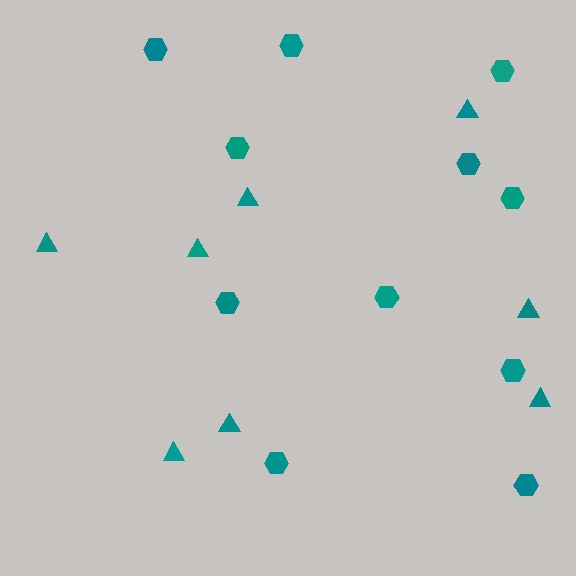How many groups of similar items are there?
There are 2 groups: one group of hexagons (11) and one group of triangles (8).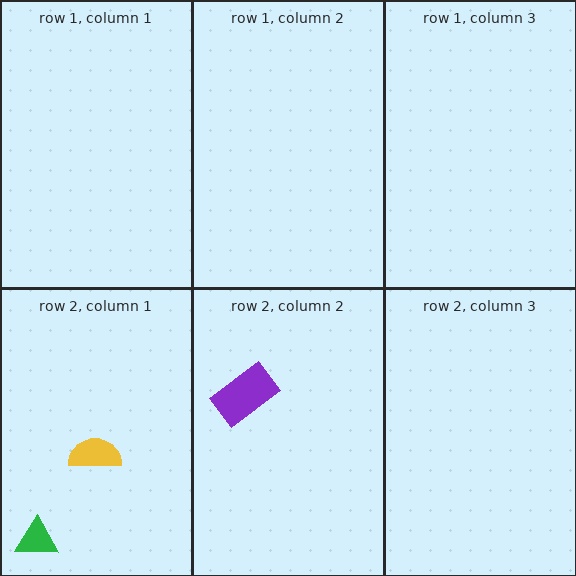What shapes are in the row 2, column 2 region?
The purple rectangle.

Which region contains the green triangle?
The row 2, column 1 region.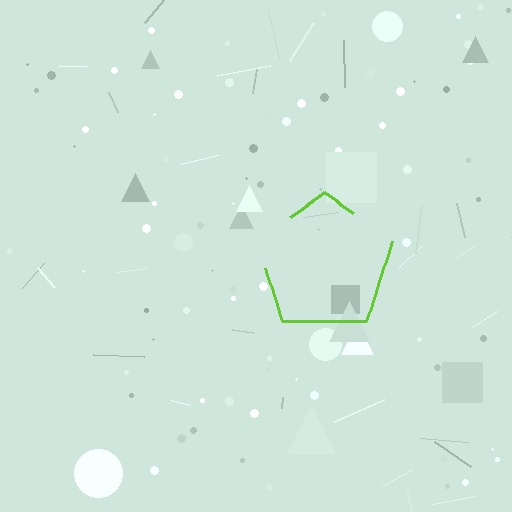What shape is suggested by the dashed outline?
The dashed outline suggests a pentagon.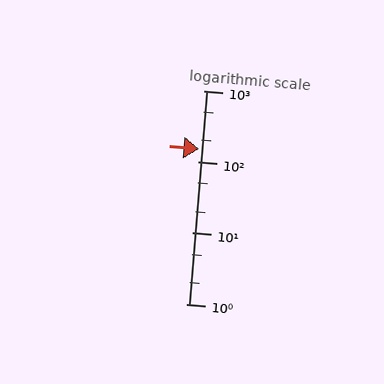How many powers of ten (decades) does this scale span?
The scale spans 3 decades, from 1 to 1000.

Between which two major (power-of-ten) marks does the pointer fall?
The pointer is between 100 and 1000.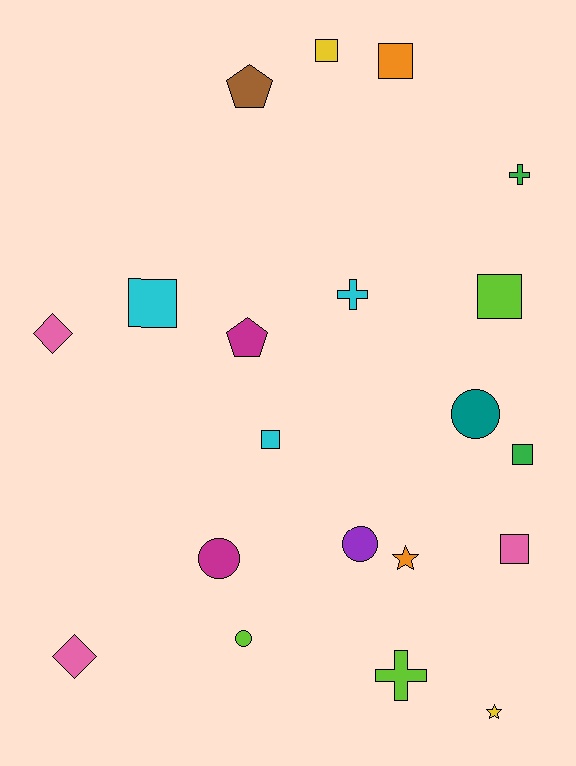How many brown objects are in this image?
There is 1 brown object.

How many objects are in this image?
There are 20 objects.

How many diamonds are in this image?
There are 2 diamonds.